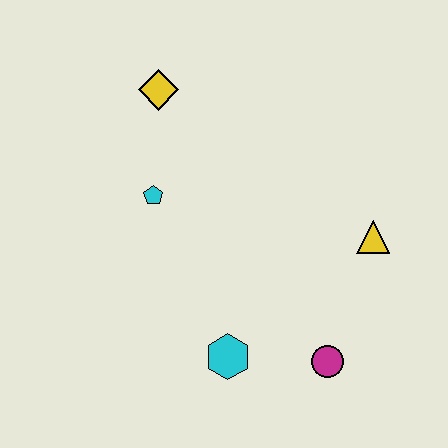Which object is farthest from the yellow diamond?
The magenta circle is farthest from the yellow diamond.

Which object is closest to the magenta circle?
The cyan hexagon is closest to the magenta circle.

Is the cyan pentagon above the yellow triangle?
Yes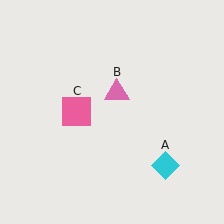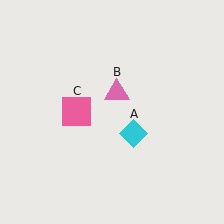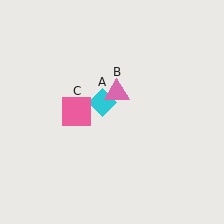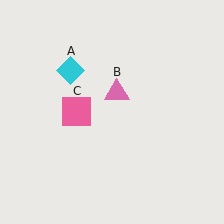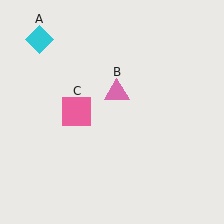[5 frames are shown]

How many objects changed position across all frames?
1 object changed position: cyan diamond (object A).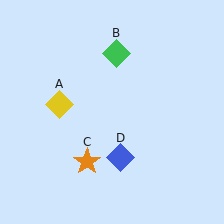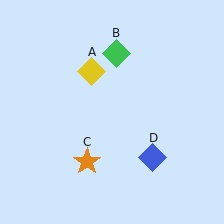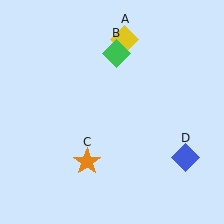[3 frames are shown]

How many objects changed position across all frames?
2 objects changed position: yellow diamond (object A), blue diamond (object D).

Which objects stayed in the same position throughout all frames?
Green diamond (object B) and orange star (object C) remained stationary.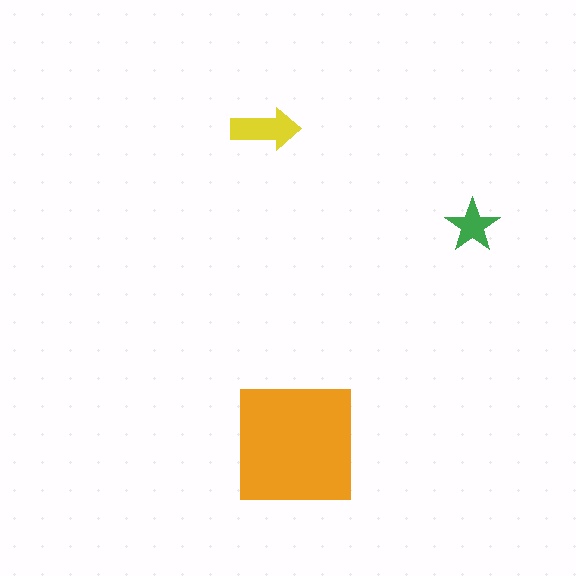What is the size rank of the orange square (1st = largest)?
1st.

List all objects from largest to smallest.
The orange square, the yellow arrow, the green star.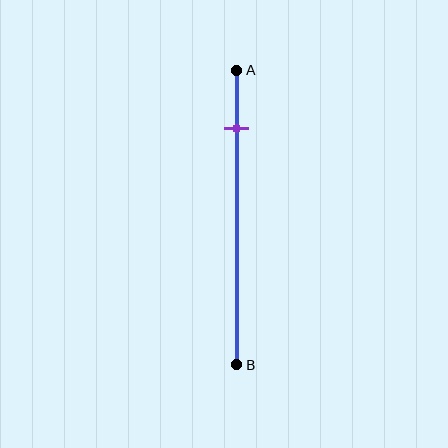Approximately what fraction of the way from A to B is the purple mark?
The purple mark is approximately 20% of the way from A to B.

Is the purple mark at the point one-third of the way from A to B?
No, the mark is at about 20% from A, not at the 33% one-third point.